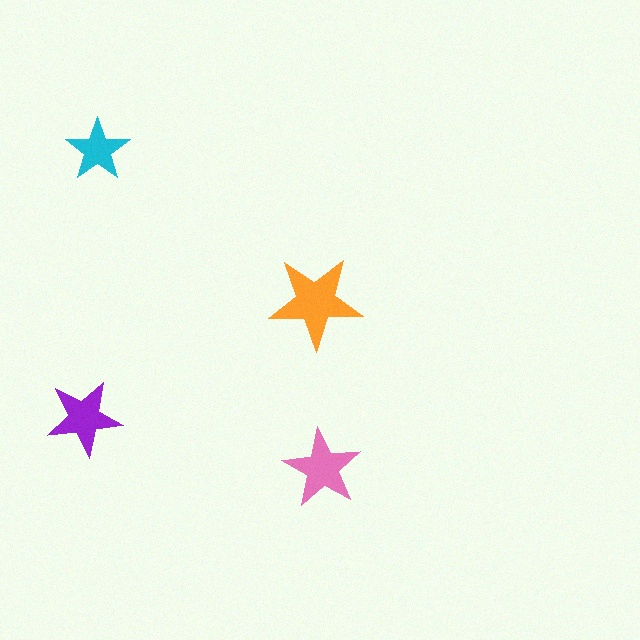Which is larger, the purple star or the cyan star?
The purple one.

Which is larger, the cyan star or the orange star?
The orange one.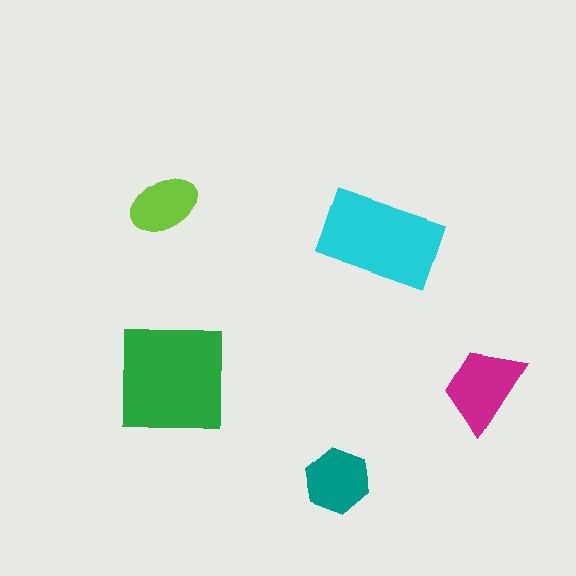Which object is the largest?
The green square.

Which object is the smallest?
The lime ellipse.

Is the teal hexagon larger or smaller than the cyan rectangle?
Smaller.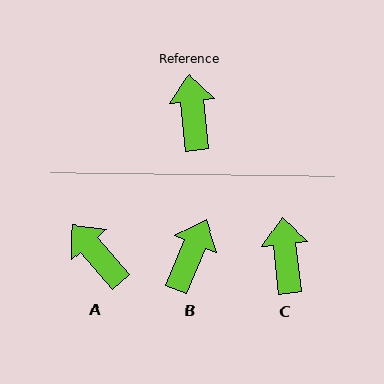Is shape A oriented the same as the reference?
No, it is off by about 35 degrees.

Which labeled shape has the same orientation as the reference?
C.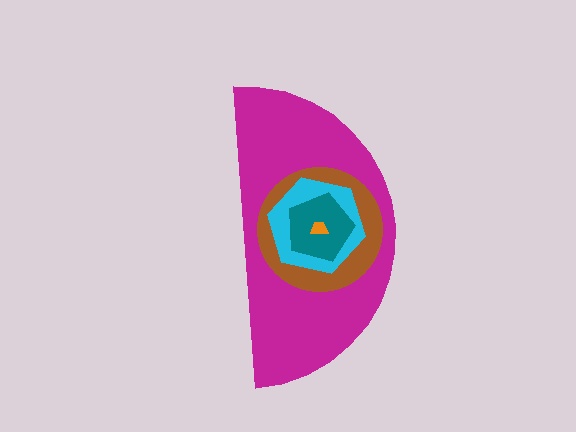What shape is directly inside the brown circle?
The cyan hexagon.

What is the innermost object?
The orange trapezoid.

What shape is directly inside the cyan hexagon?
The teal pentagon.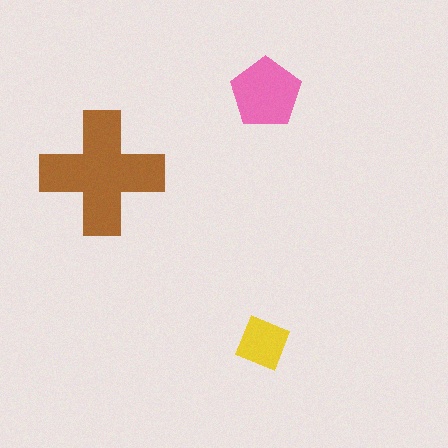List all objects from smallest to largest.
The yellow square, the pink pentagon, the brown cross.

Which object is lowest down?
The yellow square is bottommost.